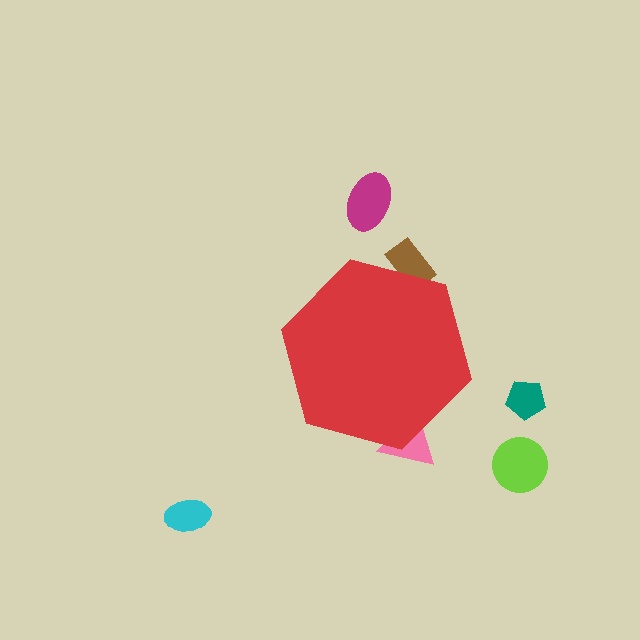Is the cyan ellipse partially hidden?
No, the cyan ellipse is fully visible.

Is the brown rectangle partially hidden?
Yes, the brown rectangle is partially hidden behind the red hexagon.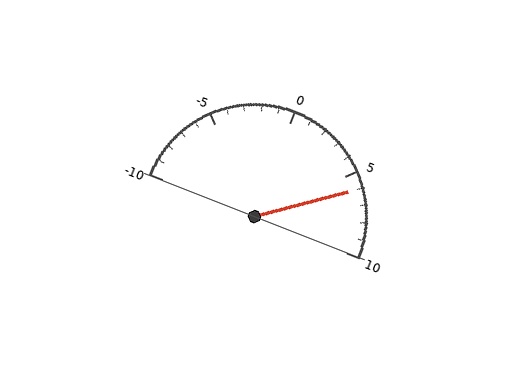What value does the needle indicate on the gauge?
The needle indicates approximately 6.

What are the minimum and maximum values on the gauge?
The gauge ranges from -10 to 10.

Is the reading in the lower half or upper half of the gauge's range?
The reading is in the upper half of the range (-10 to 10).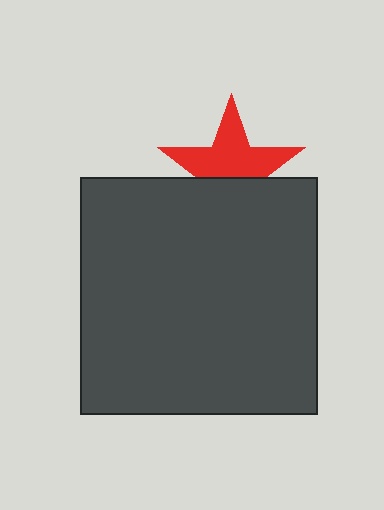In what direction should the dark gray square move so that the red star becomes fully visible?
The dark gray square should move down. That is the shortest direction to clear the overlap and leave the red star fully visible.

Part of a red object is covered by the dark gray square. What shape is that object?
It is a star.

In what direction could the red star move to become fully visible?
The red star could move up. That would shift it out from behind the dark gray square entirely.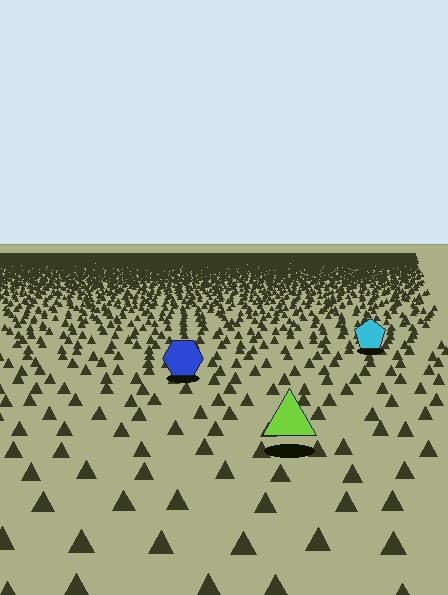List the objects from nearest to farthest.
From nearest to farthest: the lime triangle, the blue hexagon, the cyan pentagon.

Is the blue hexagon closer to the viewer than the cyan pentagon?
Yes. The blue hexagon is closer — you can tell from the texture gradient: the ground texture is coarser near it.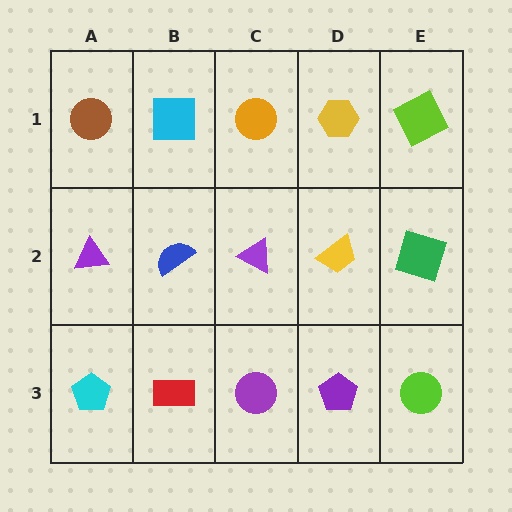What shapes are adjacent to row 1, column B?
A blue semicircle (row 2, column B), a brown circle (row 1, column A), an orange circle (row 1, column C).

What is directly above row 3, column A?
A purple triangle.